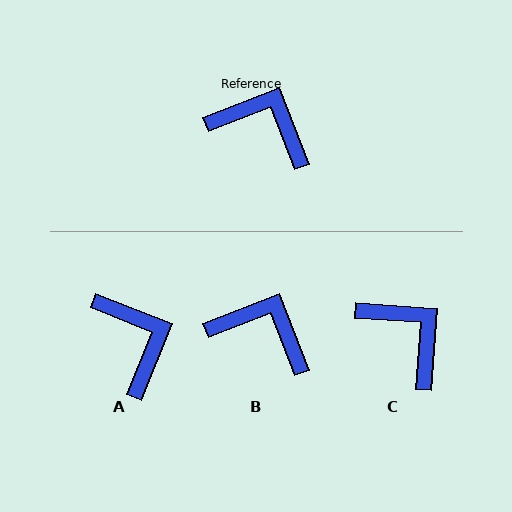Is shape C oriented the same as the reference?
No, it is off by about 25 degrees.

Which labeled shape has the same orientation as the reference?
B.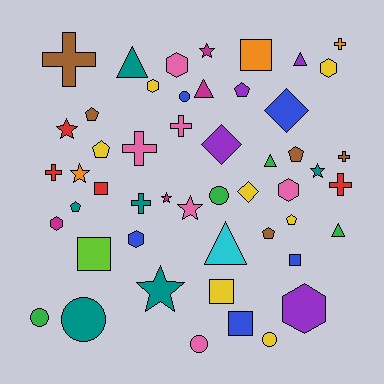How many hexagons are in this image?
There are 7 hexagons.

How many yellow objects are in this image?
There are 7 yellow objects.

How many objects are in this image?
There are 50 objects.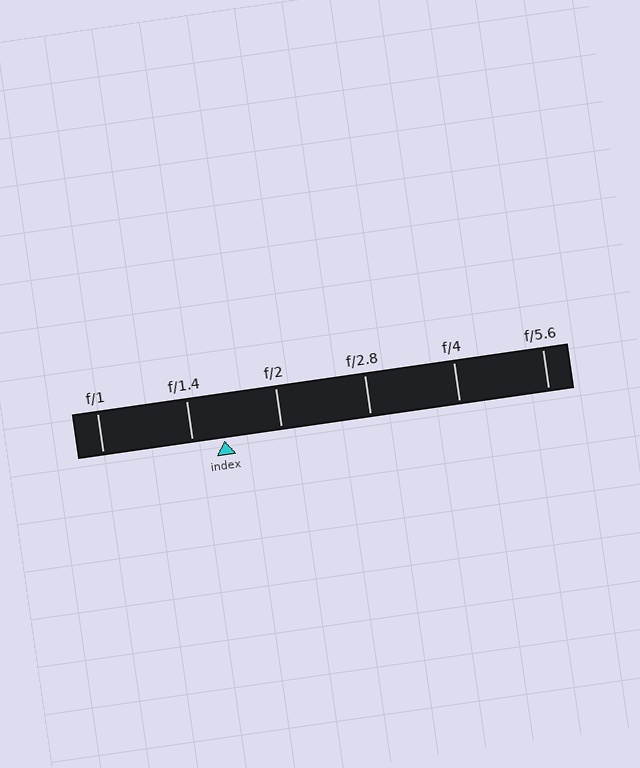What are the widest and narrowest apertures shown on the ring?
The widest aperture shown is f/1 and the narrowest is f/5.6.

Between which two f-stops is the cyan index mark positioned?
The index mark is between f/1.4 and f/2.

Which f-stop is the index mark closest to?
The index mark is closest to f/1.4.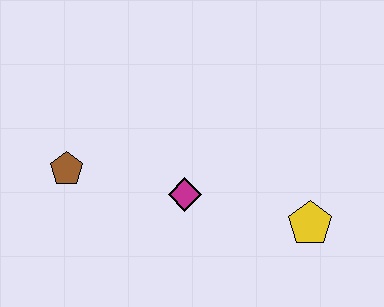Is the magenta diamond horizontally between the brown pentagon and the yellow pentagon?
Yes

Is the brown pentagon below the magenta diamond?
No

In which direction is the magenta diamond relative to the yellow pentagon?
The magenta diamond is to the left of the yellow pentagon.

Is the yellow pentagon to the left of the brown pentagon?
No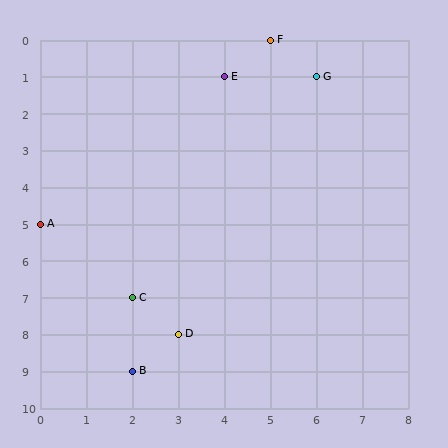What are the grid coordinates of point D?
Point D is at grid coordinates (3, 8).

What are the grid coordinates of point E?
Point E is at grid coordinates (4, 1).